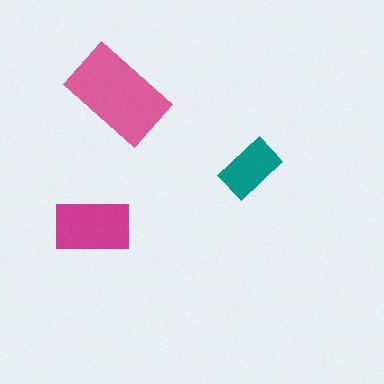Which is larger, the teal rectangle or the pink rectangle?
The pink one.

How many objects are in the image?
There are 3 objects in the image.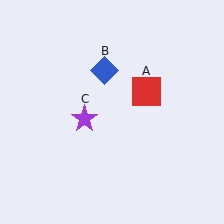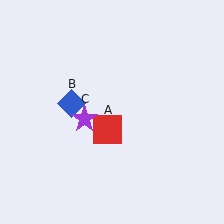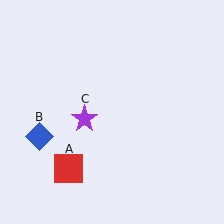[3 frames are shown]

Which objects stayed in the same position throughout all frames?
Purple star (object C) remained stationary.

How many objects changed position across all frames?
2 objects changed position: red square (object A), blue diamond (object B).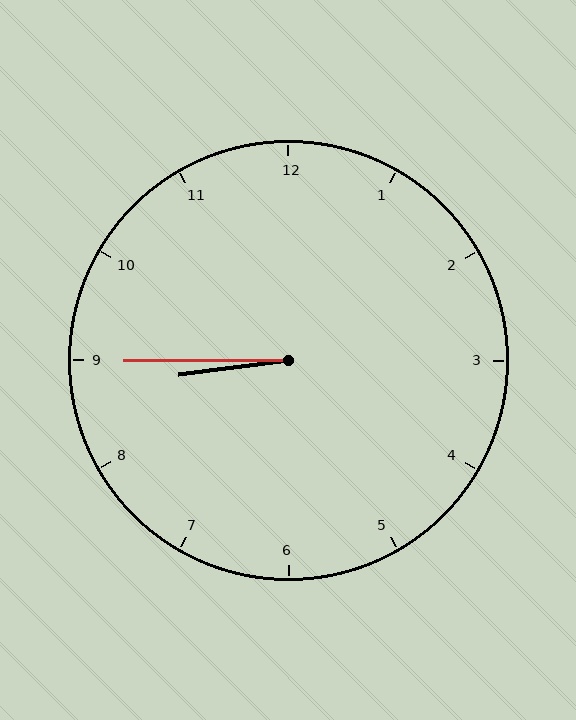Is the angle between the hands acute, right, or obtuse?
It is acute.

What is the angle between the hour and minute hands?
Approximately 8 degrees.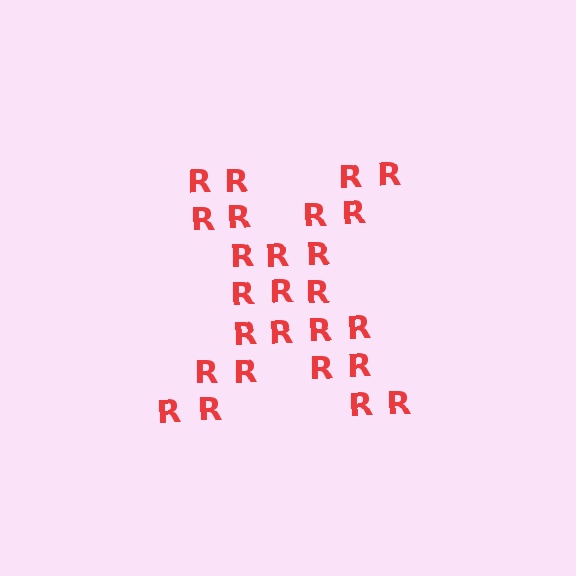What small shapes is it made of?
It is made of small letter R's.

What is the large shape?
The large shape is the letter X.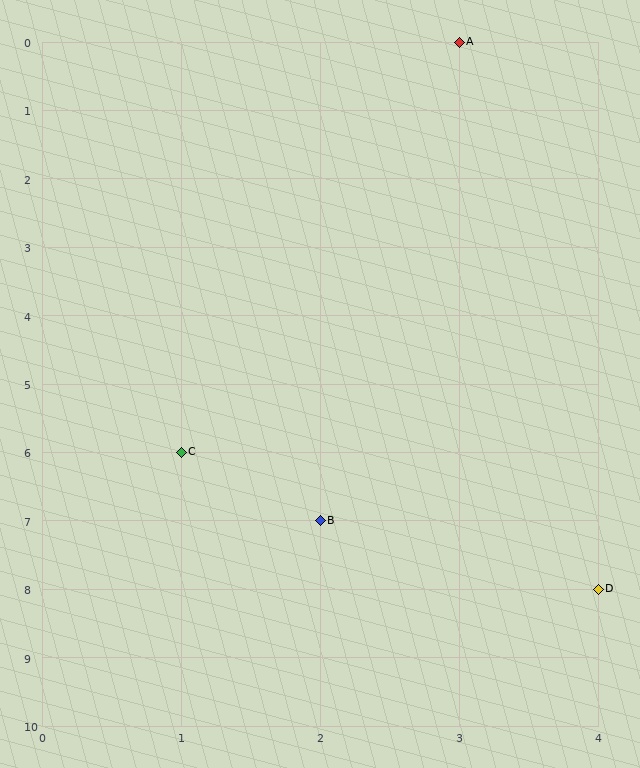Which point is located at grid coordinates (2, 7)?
Point B is at (2, 7).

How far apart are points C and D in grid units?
Points C and D are 3 columns and 2 rows apart (about 3.6 grid units diagonally).